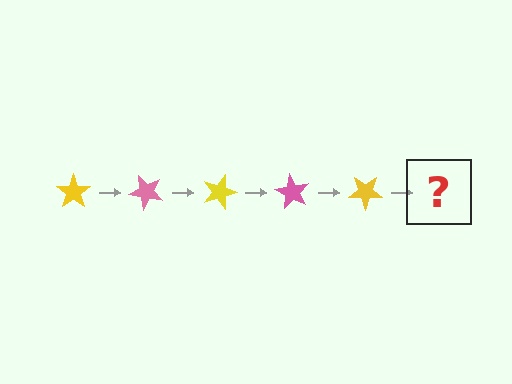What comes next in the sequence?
The next element should be a pink star, rotated 225 degrees from the start.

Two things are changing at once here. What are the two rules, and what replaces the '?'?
The two rules are that it rotates 45 degrees each step and the color cycles through yellow and pink. The '?' should be a pink star, rotated 225 degrees from the start.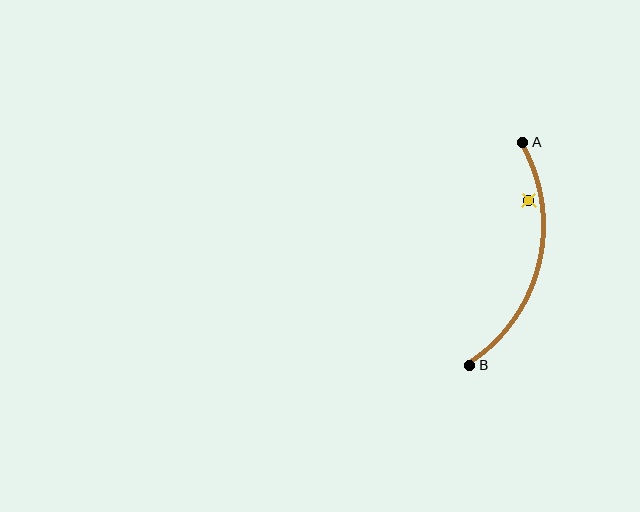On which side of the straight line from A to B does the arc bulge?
The arc bulges to the right of the straight line connecting A and B.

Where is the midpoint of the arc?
The arc midpoint is the point on the curve farthest from the straight line joining A and B. It sits to the right of that line.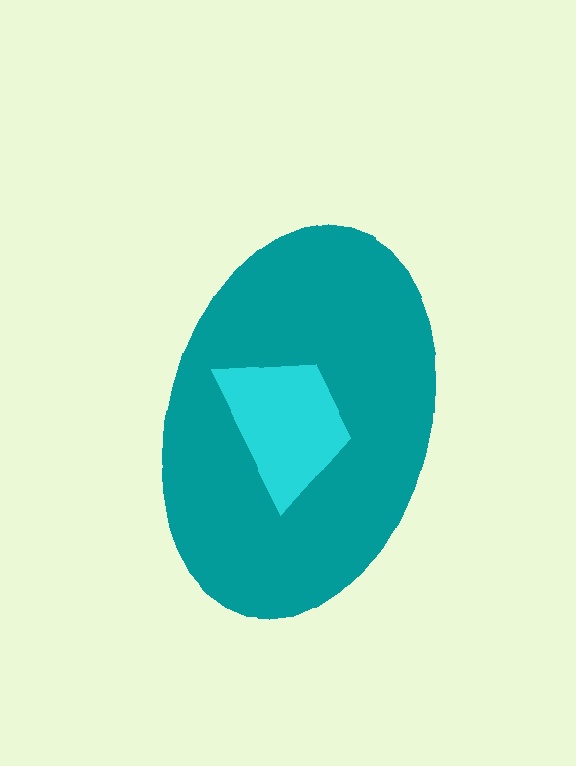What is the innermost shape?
The cyan trapezoid.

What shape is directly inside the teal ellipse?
The cyan trapezoid.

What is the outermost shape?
The teal ellipse.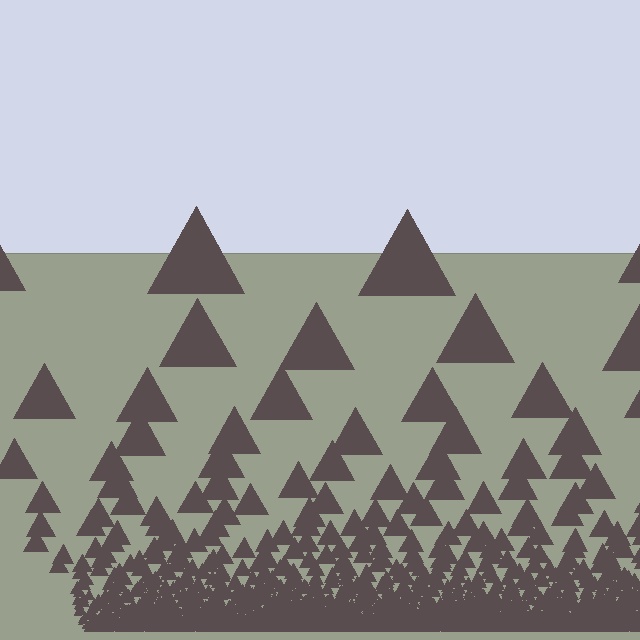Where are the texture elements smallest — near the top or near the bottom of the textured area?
Near the bottom.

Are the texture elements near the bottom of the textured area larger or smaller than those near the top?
Smaller. The gradient is inverted — elements near the bottom are smaller and denser.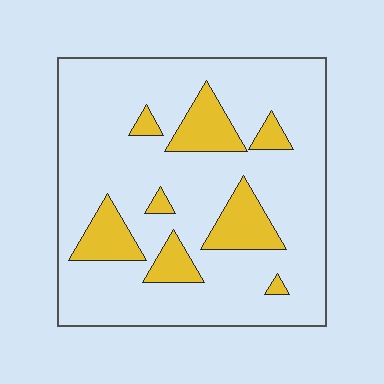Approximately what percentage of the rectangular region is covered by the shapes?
Approximately 20%.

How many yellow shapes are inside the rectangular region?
8.